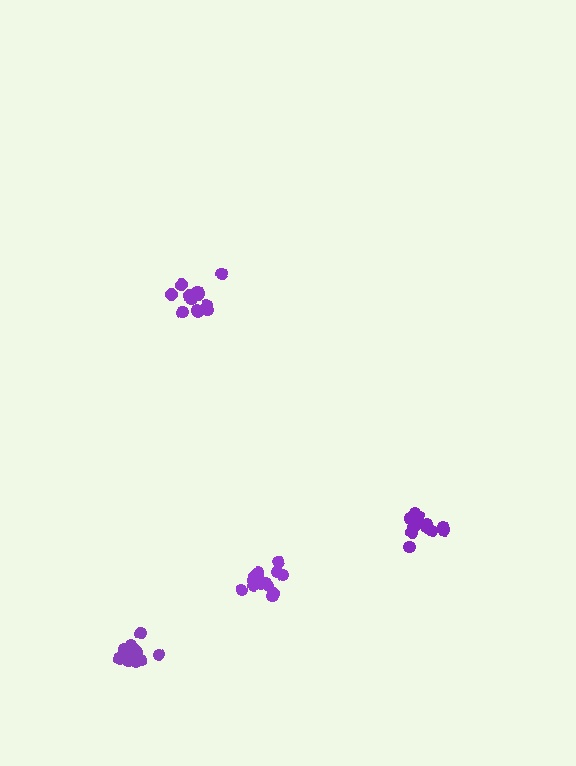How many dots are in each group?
Group 1: 17 dots, Group 2: 12 dots, Group 3: 13 dots, Group 4: 14 dots (56 total).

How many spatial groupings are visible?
There are 4 spatial groupings.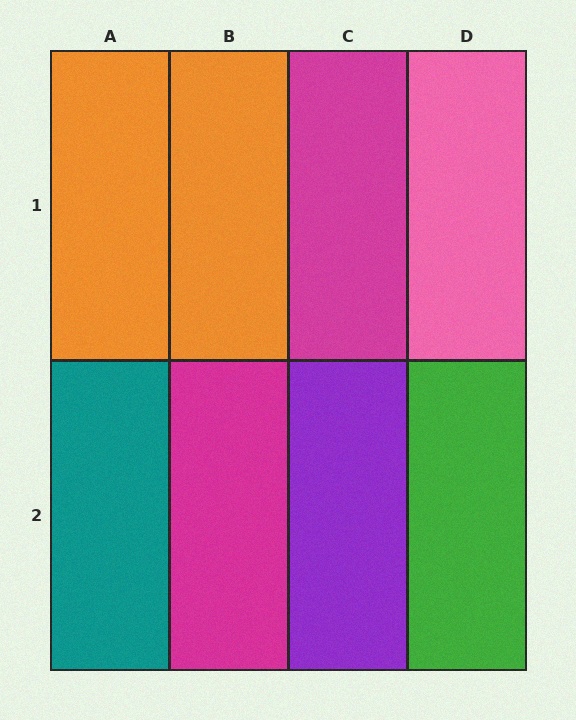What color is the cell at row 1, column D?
Pink.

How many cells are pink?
1 cell is pink.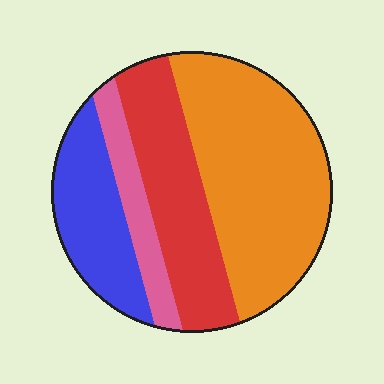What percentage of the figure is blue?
Blue takes up about one fifth (1/5) of the figure.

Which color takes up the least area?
Pink, at roughly 10%.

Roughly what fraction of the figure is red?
Red takes up about one quarter (1/4) of the figure.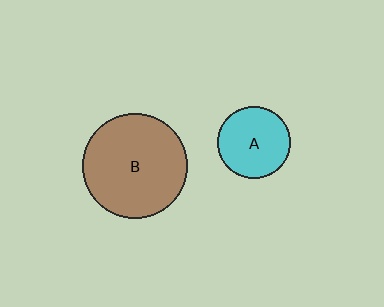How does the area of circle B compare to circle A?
Approximately 2.1 times.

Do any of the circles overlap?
No, none of the circles overlap.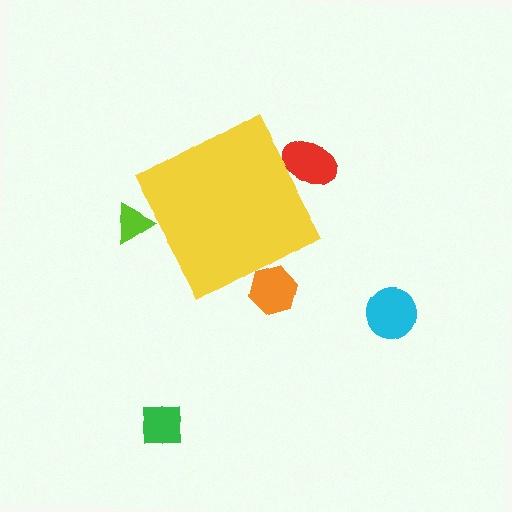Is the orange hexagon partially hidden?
Yes, the orange hexagon is partially hidden behind the yellow diamond.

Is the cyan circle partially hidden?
No, the cyan circle is fully visible.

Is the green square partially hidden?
No, the green square is fully visible.